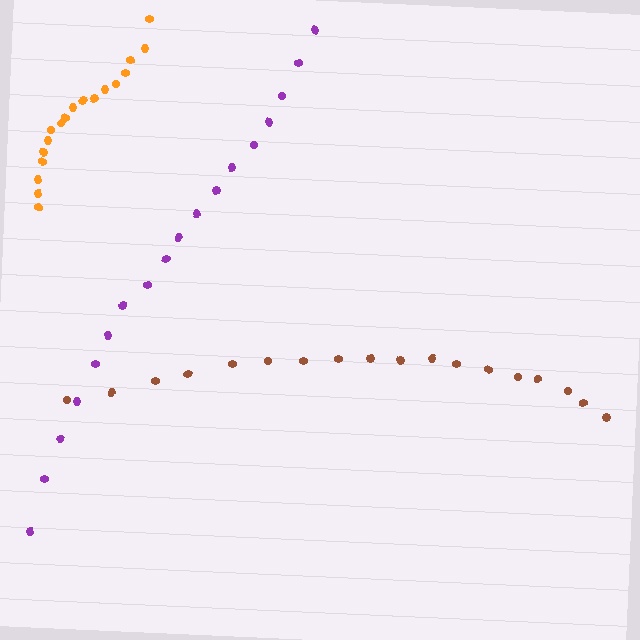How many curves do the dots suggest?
There are 3 distinct paths.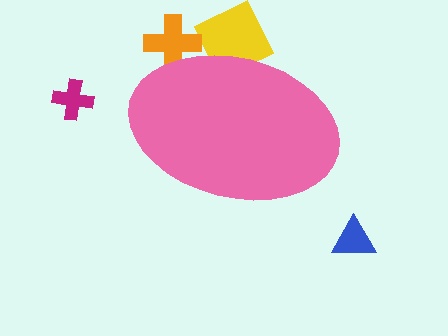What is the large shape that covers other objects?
A pink ellipse.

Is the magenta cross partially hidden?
No, the magenta cross is fully visible.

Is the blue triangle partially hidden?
No, the blue triangle is fully visible.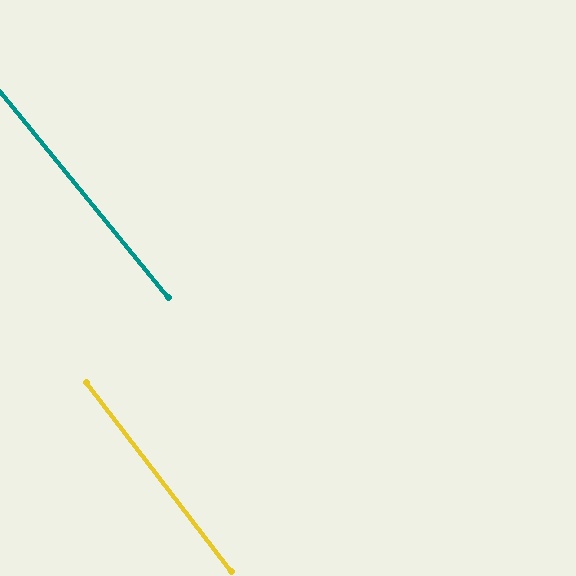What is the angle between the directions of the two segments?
Approximately 2 degrees.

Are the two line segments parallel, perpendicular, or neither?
Parallel — their directions differ by only 1.9°.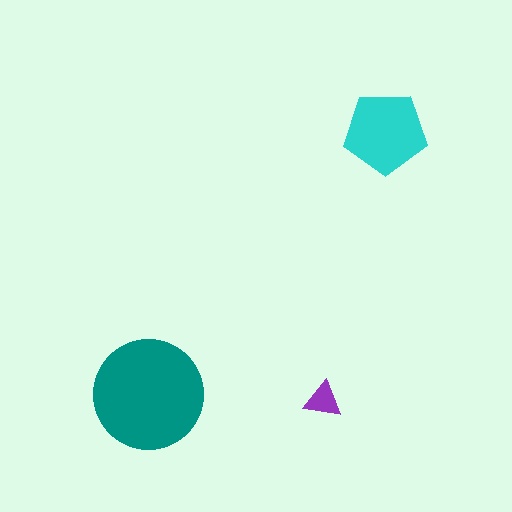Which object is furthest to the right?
The cyan pentagon is rightmost.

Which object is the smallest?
The purple triangle.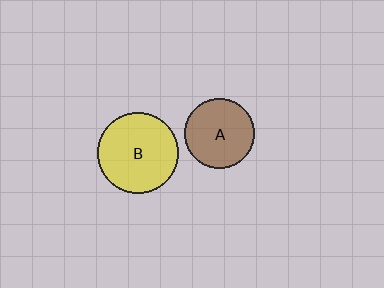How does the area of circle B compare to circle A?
Approximately 1.3 times.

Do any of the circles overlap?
No, none of the circles overlap.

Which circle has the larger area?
Circle B (yellow).